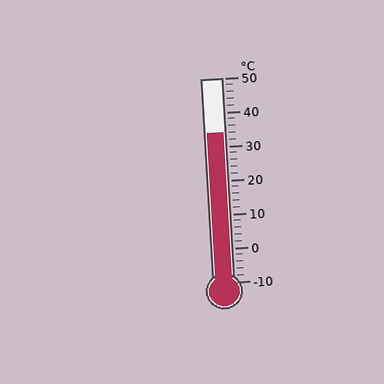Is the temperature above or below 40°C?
The temperature is below 40°C.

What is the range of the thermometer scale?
The thermometer scale ranges from -10°C to 50°C.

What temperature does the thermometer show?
The thermometer shows approximately 34°C.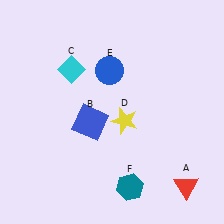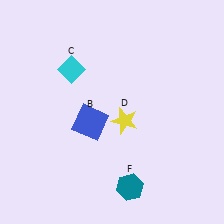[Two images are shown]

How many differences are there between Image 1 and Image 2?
There are 2 differences between the two images.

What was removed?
The red triangle (A), the blue circle (E) were removed in Image 2.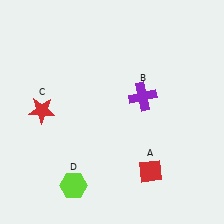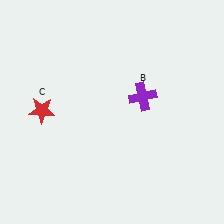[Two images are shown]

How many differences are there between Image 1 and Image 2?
There are 2 differences between the two images.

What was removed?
The lime hexagon (D), the red diamond (A) were removed in Image 2.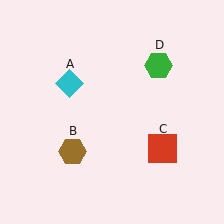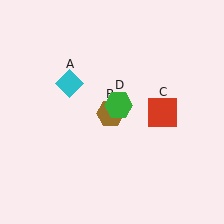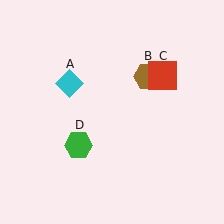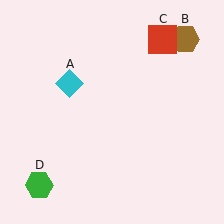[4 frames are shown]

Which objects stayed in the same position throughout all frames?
Cyan diamond (object A) remained stationary.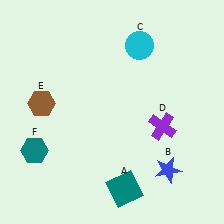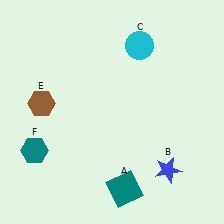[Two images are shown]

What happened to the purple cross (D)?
The purple cross (D) was removed in Image 2. It was in the bottom-right area of Image 1.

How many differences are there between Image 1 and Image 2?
There is 1 difference between the two images.